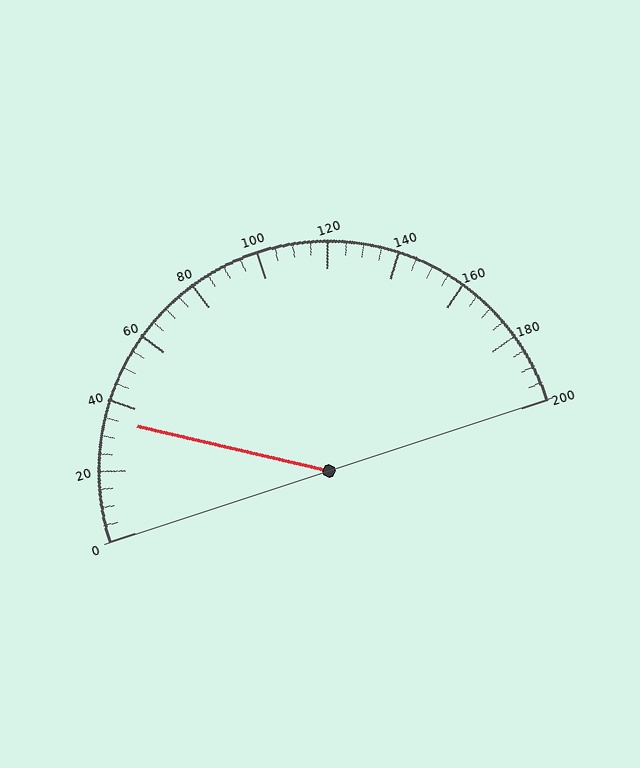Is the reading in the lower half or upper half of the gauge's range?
The reading is in the lower half of the range (0 to 200).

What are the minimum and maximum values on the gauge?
The gauge ranges from 0 to 200.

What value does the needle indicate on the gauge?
The needle indicates approximately 35.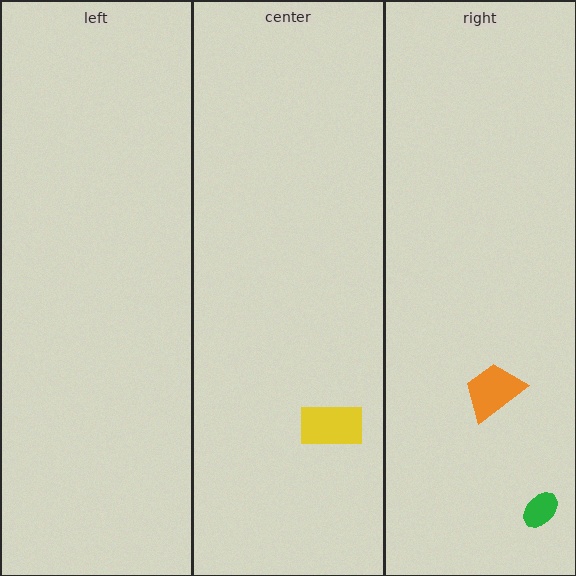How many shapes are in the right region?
2.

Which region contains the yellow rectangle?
The center region.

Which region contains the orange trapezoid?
The right region.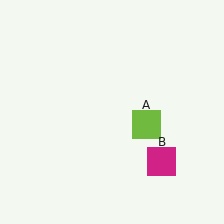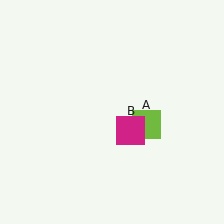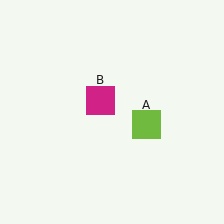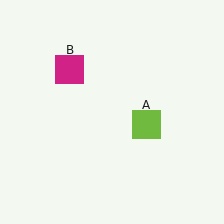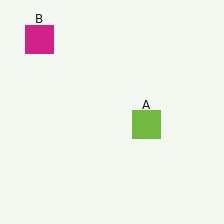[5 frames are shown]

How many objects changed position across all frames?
1 object changed position: magenta square (object B).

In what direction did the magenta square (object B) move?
The magenta square (object B) moved up and to the left.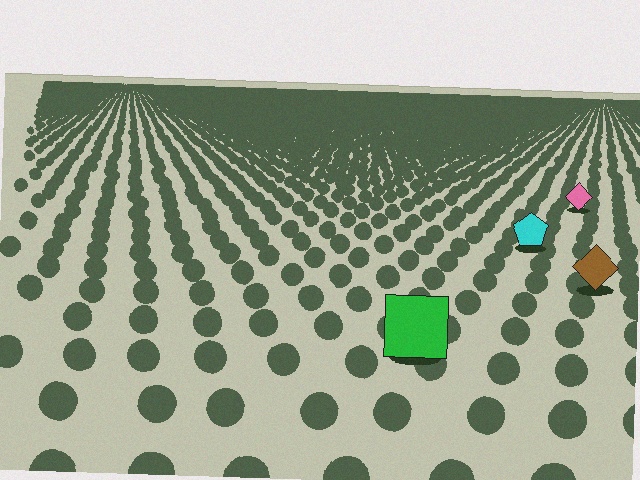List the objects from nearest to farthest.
From nearest to farthest: the green square, the brown diamond, the cyan pentagon, the pink diamond.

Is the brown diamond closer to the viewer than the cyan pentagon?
Yes. The brown diamond is closer — you can tell from the texture gradient: the ground texture is coarser near it.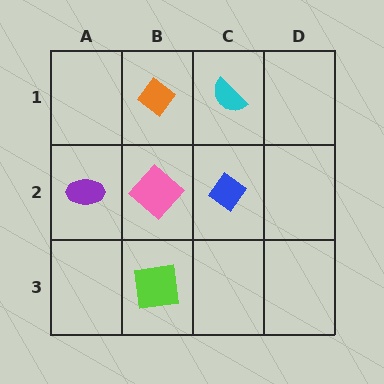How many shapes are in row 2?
3 shapes.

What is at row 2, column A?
A purple ellipse.